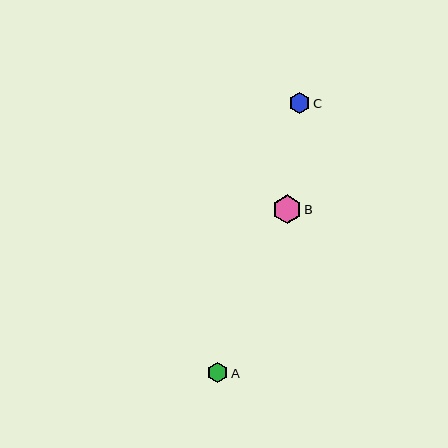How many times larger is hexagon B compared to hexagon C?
Hexagon B is approximately 1.3 times the size of hexagon C.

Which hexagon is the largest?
Hexagon B is the largest with a size of approximately 29 pixels.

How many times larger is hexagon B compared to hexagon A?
Hexagon B is approximately 1.4 times the size of hexagon A.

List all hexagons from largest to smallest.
From largest to smallest: B, C, A.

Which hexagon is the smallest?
Hexagon A is the smallest with a size of approximately 20 pixels.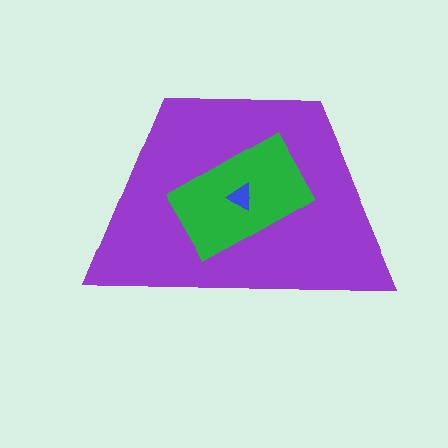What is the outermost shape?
The purple trapezoid.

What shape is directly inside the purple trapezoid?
The green rectangle.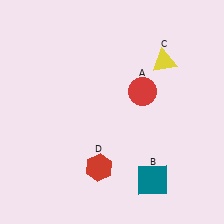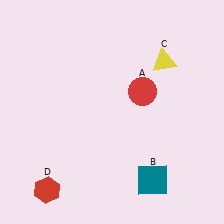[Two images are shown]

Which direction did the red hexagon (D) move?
The red hexagon (D) moved left.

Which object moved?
The red hexagon (D) moved left.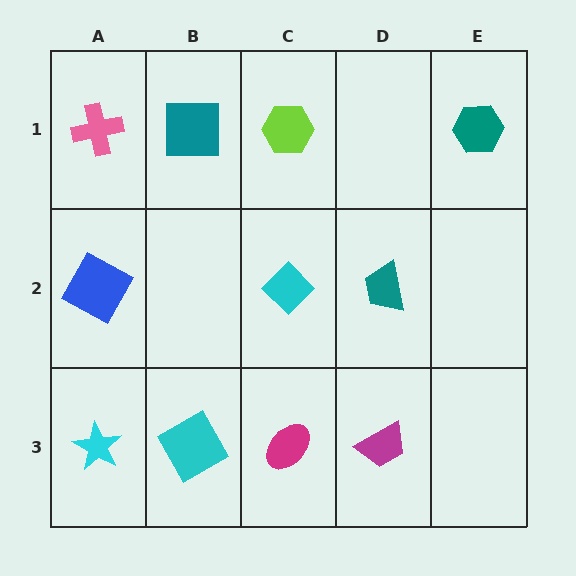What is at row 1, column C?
A lime hexagon.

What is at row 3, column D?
A magenta trapezoid.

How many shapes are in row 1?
4 shapes.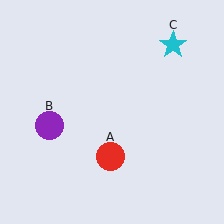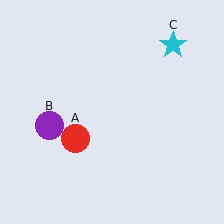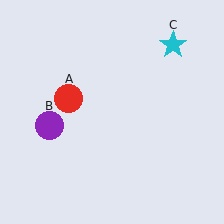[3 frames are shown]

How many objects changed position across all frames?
1 object changed position: red circle (object A).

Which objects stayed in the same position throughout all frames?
Purple circle (object B) and cyan star (object C) remained stationary.